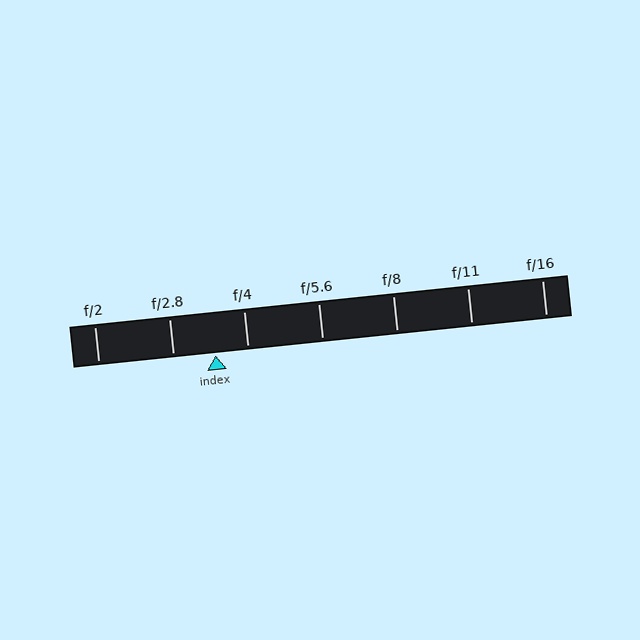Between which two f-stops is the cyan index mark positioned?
The index mark is between f/2.8 and f/4.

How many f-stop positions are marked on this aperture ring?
There are 7 f-stop positions marked.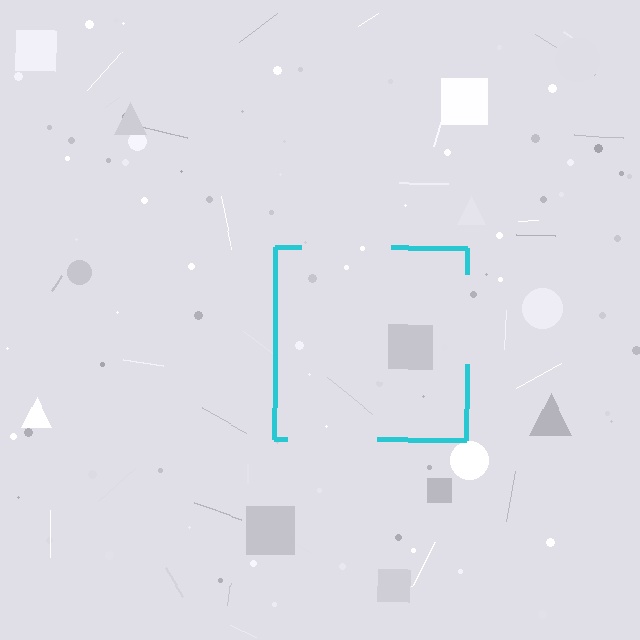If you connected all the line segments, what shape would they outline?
They would outline a square.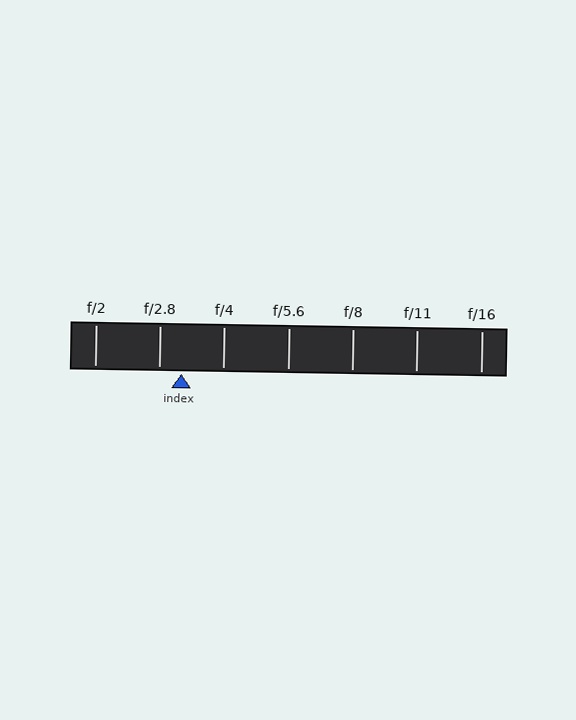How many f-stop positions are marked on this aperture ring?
There are 7 f-stop positions marked.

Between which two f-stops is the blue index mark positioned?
The index mark is between f/2.8 and f/4.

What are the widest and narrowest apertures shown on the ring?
The widest aperture shown is f/2 and the narrowest is f/16.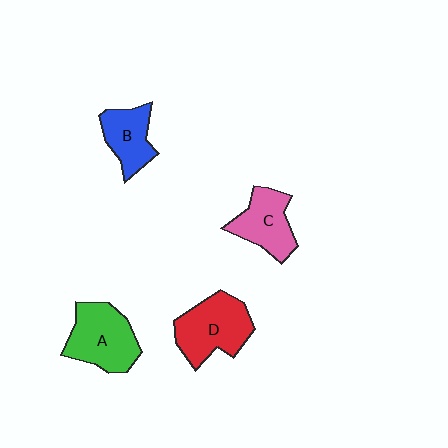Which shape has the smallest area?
Shape B (blue).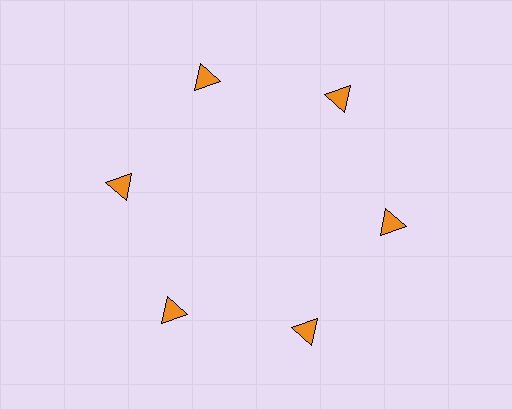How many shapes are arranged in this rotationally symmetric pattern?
There are 6 shapes, arranged in 6 groups of 1.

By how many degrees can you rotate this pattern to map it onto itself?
The pattern maps onto itself every 60 degrees of rotation.